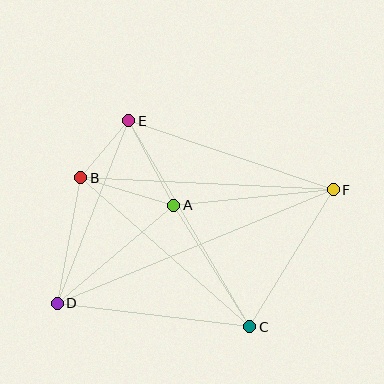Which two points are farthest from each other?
Points D and F are farthest from each other.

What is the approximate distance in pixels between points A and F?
The distance between A and F is approximately 161 pixels.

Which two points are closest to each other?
Points B and E are closest to each other.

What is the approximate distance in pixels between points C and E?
The distance between C and E is approximately 239 pixels.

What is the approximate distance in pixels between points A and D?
The distance between A and D is approximately 152 pixels.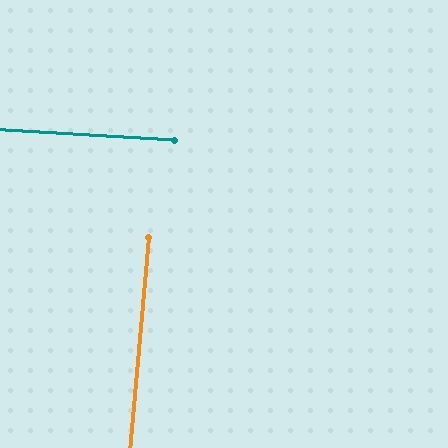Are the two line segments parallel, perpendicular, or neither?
Perpendicular — they meet at approximately 88°.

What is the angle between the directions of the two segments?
Approximately 88 degrees.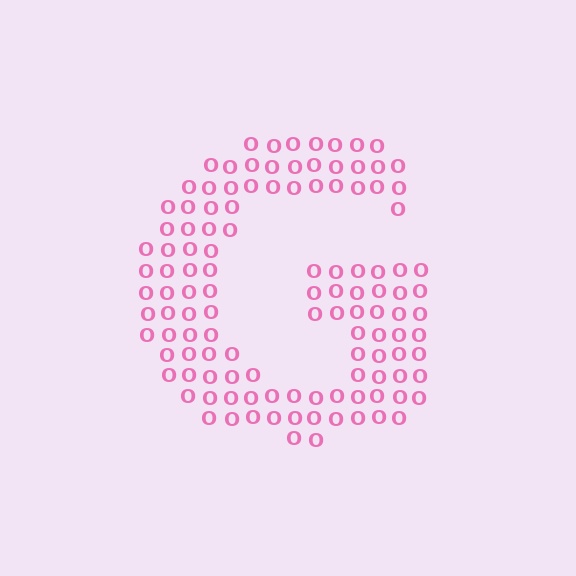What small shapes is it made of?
It is made of small letter O's.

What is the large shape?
The large shape is the letter G.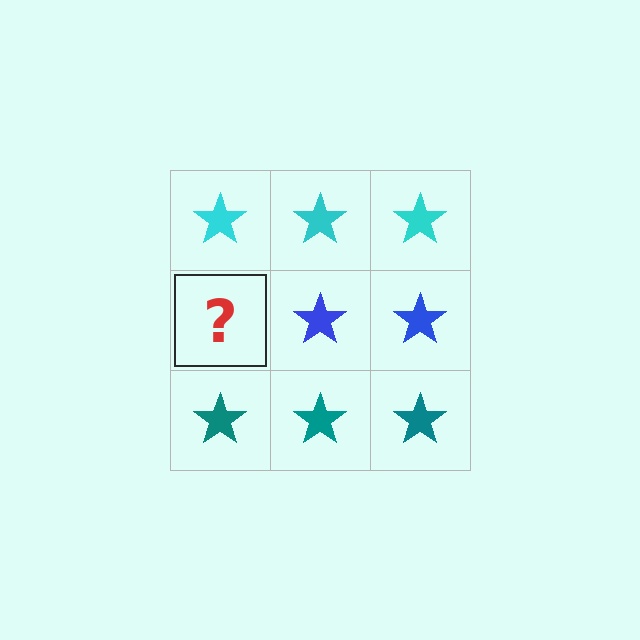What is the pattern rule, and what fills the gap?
The rule is that each row has a consistent color. The gap should be filled with a blue star.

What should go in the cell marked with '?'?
The missing cell should contain a blue star.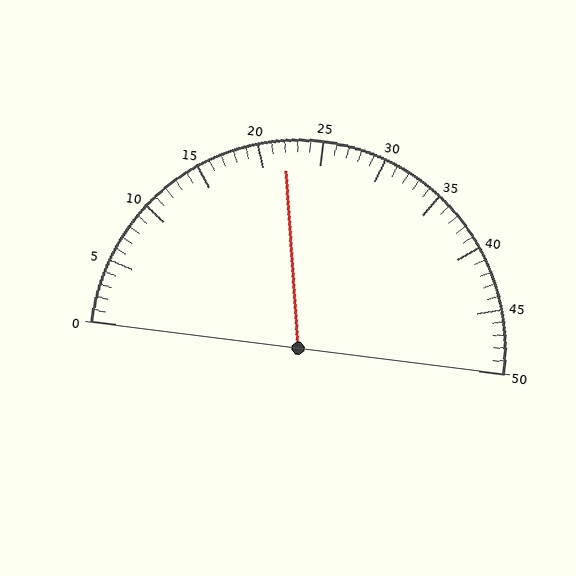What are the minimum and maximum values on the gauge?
The gauge ranges from 0 to 50.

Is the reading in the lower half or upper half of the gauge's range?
The reading is in the lower half of the range (0 to 50).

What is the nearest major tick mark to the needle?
The nearest major tick mark is 20.